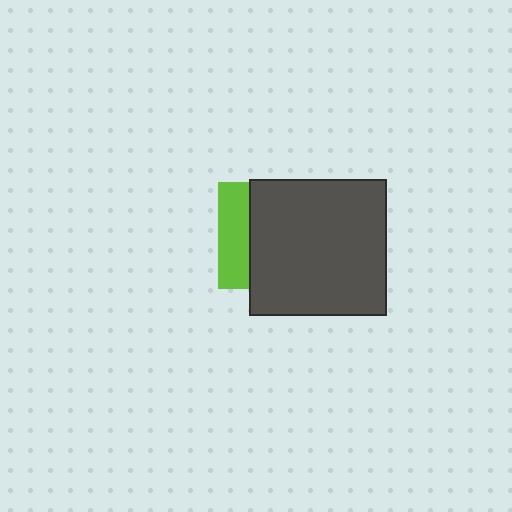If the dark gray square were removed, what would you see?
You would see the complete lime square.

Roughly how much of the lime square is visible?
A small part of it is visible (roughly 30%).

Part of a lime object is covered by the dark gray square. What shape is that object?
It is a square.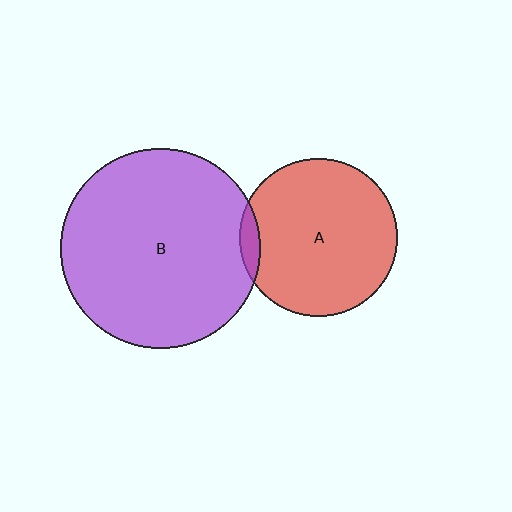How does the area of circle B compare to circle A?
Approximately 1.6 times.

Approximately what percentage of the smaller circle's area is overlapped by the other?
Approximately 5%.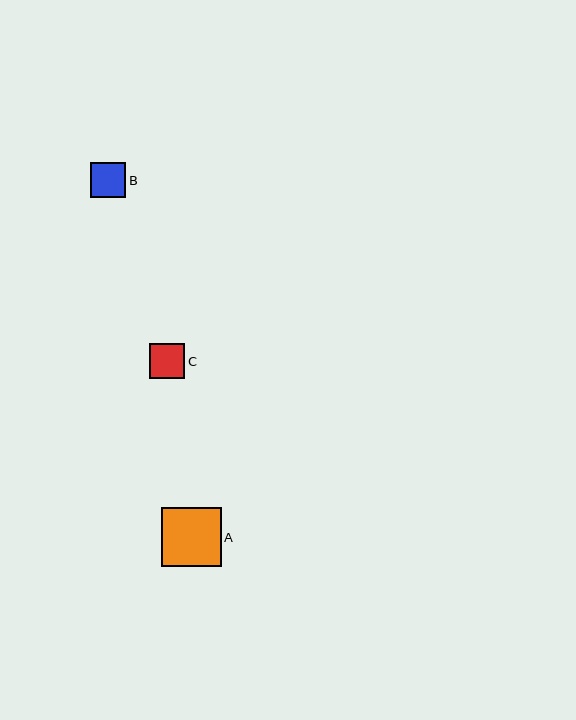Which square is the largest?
Square A is the largest with a size of approximately 59 pixels.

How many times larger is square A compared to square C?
Square A is approximately 1.7 times the size of square C.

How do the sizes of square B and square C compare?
Square B and square C are approximately the same size.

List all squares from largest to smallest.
From largest to smallest: A, B, C.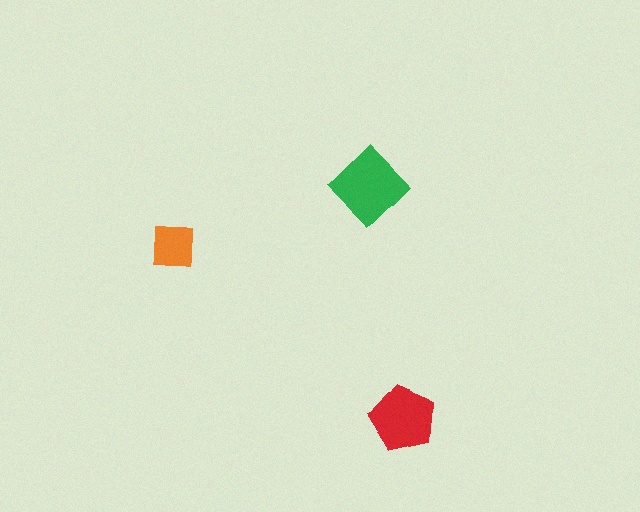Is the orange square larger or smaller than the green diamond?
Smaller.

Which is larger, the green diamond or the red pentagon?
The green diamond.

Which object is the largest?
The green diamond.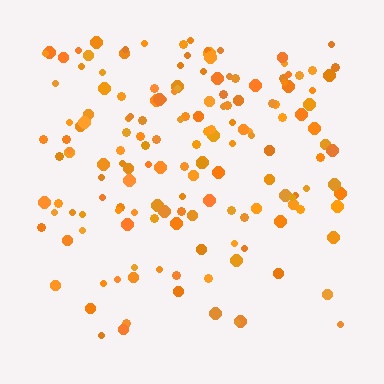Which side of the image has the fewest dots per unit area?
The bottom.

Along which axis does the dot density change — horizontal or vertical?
Vertical.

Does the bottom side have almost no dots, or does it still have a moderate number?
Still a moderate number, just noticeably fewer than the top.